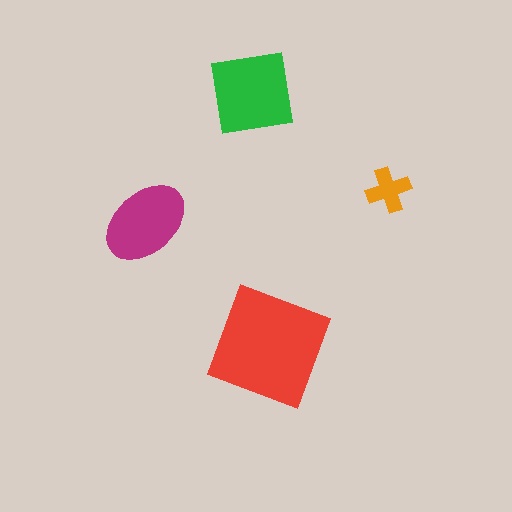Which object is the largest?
The red square.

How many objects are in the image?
There are 4 objects in the image.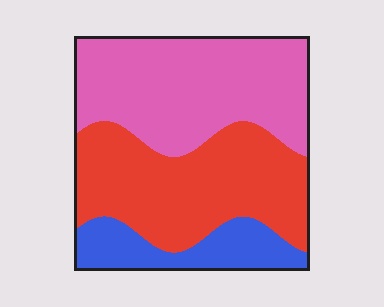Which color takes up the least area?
Blue, at roughly 15%.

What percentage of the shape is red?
Red covers 41% of the shape.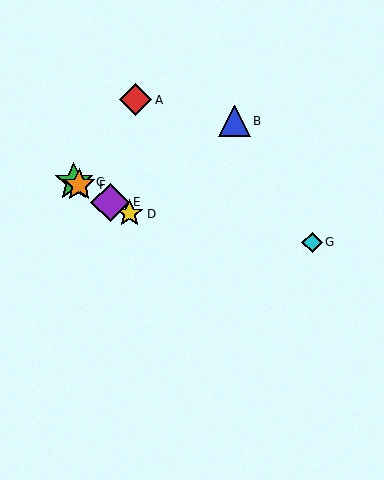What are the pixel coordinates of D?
Object D is at (130, 214).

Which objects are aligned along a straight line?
Objects C, D, E, F are aligned along a straight line.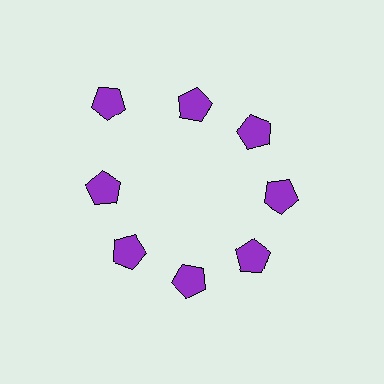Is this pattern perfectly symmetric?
No. The 8 purple pentagons are arranged in a ring, but one element near the 10 o'clock position is pushed outward from the center, breaking the 8-fold rotational symmetry.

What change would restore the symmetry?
The symmetry would be restored by moving it inward, back onto the ring so that all 8 pentagons sit at equal angles and equal distance from the center.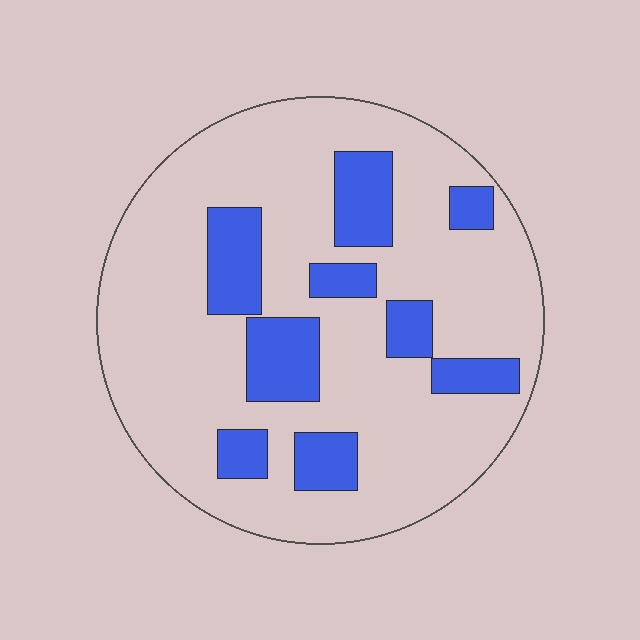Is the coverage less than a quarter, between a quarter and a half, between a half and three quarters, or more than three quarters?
Less than a quarter.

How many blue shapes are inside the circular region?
9.